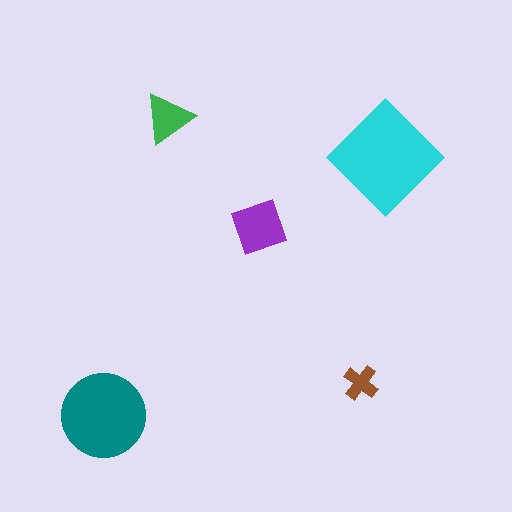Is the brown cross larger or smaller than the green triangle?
Smaller.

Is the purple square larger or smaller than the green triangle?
Larger.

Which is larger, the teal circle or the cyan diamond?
The cyan diamond.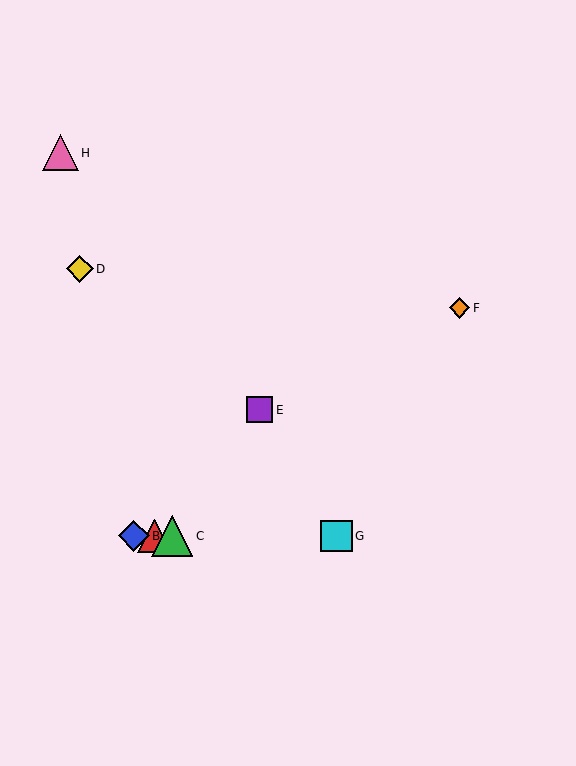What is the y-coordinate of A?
Object A is at y≈536.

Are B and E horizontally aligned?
No, B is at y≈536 and E is at y≈410.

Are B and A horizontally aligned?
Yes, both are at y≈536.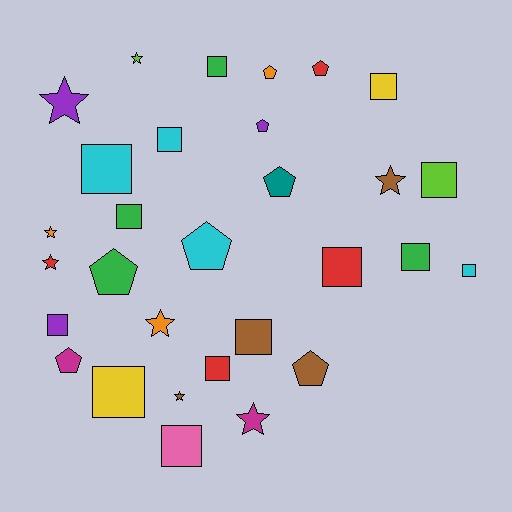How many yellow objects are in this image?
There are 2 yellow objects.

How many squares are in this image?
There are 14 squares.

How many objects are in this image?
There are 30 objects.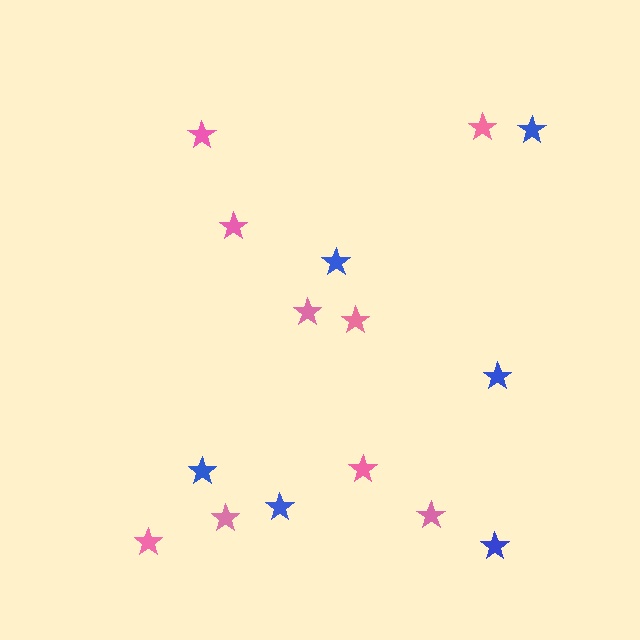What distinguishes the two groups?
There are 2 groups: one group of pink stars (9) and one group of blue stars (6).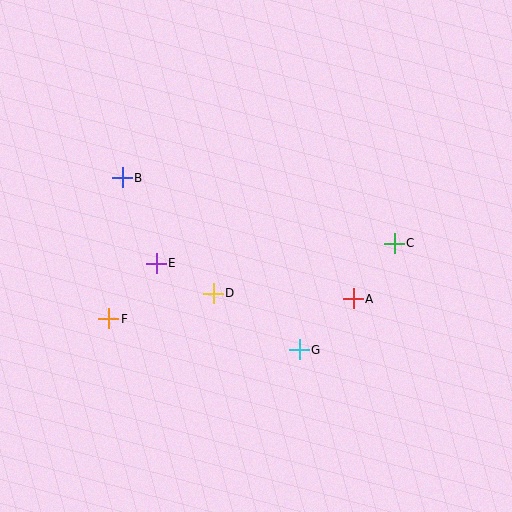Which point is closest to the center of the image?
Point D at (213, 293) is closest to the center.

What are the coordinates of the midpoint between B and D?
The midpoint between B and D is at (168, 235).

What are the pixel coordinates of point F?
Point F is at (109, 319).